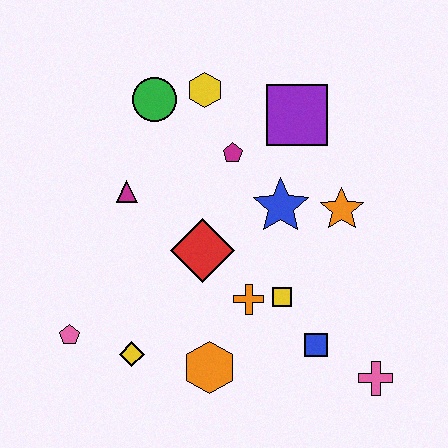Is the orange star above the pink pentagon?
Yes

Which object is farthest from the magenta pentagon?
The pink cross is farthest from the magenta pentagon.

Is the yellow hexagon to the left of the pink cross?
Yes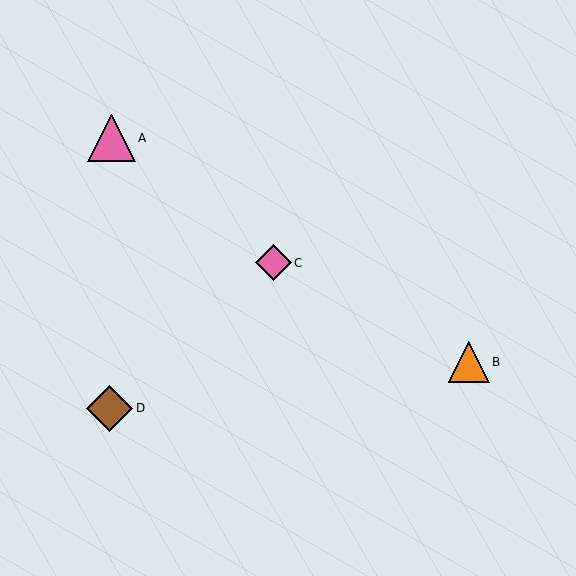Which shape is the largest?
The pink triangle (labeled A) is the largest.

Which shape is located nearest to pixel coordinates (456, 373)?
The orange triangle (labeled B) at (469, 362) is nearest to that location.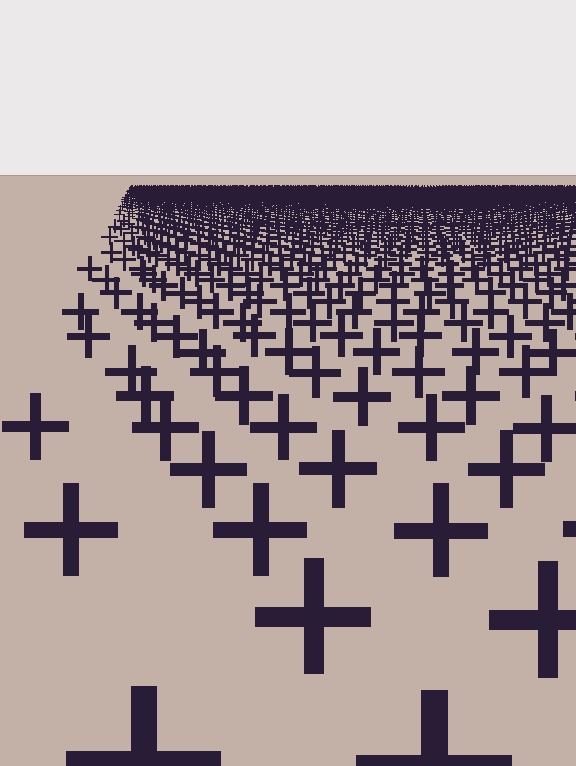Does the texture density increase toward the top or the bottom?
Density increases toward the top.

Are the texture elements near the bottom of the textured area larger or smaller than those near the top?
Larger. Near the bottom, elements are closer to the viewer and appear at a bigger on-screen size.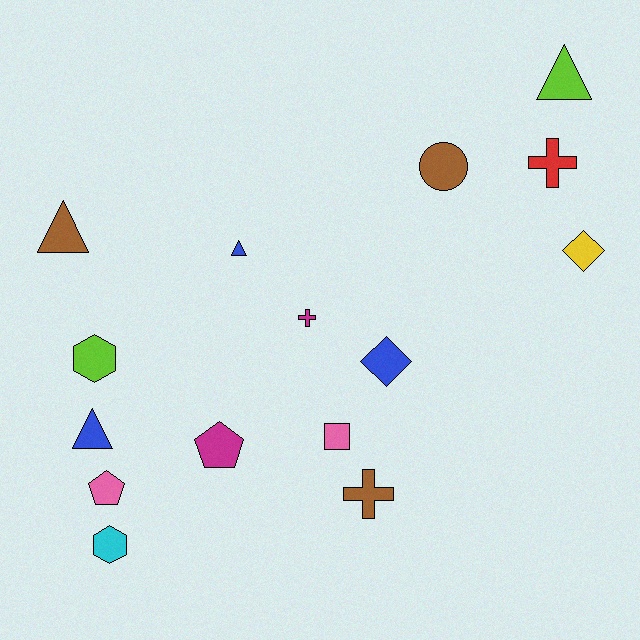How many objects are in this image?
There are 15 objects.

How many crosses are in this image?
There are 3 crosses.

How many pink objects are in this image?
There are 2 pink objects.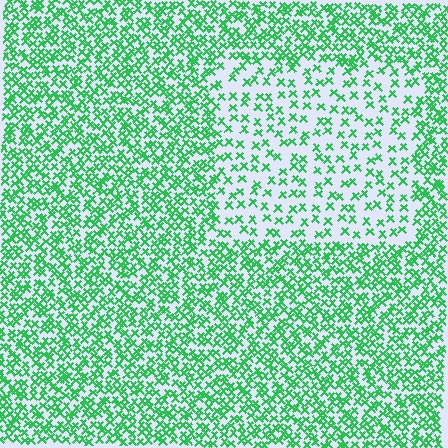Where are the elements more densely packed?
The elements are more densely packed outside the rectangle boundary.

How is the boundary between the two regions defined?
The boundary is defined by a change in element density (approximately 2.3x ratio). All elements are the same color, size, and shape.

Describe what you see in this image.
The image contains small green elements arranged at two different densities. A rectangle-shaped region is visible where the elements are less densely packed than the surrounding area.